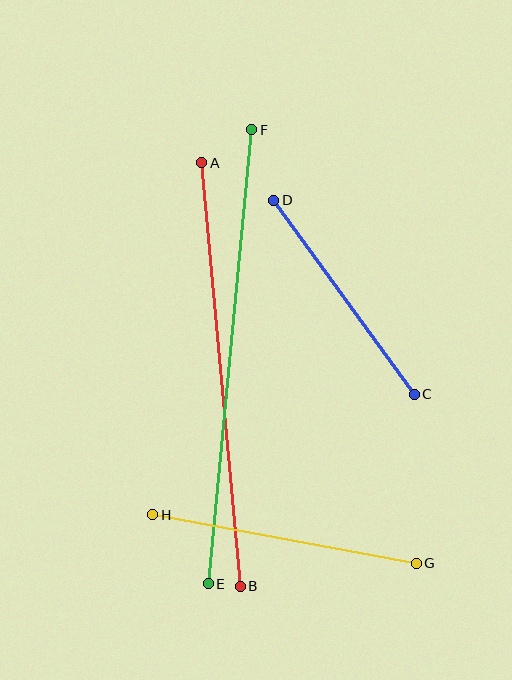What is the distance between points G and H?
The distance is approximately 268 pixels.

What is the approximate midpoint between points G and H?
The midpoint is at approximately (285, 539) pixels.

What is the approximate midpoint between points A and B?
The midpoint is at approximately (221, 374) pixels.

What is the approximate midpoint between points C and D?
The midpoint is at approximately (344, 297) pixels.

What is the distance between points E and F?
The distance is approximately 456 pixels.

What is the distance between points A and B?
The distance is approximately 425 pixels.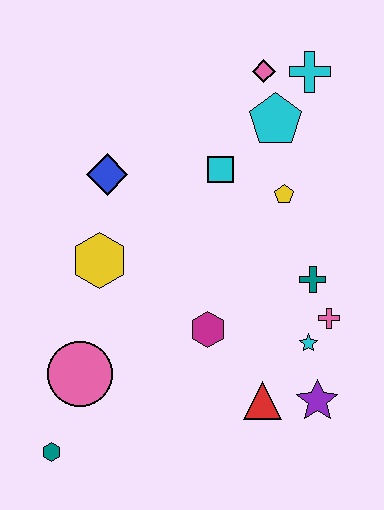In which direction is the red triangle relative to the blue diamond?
The red triangle is below the blue diamond.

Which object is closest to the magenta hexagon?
The red triangle is closest to the magenta hexagon.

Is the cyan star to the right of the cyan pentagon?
Yes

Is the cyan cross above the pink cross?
Yes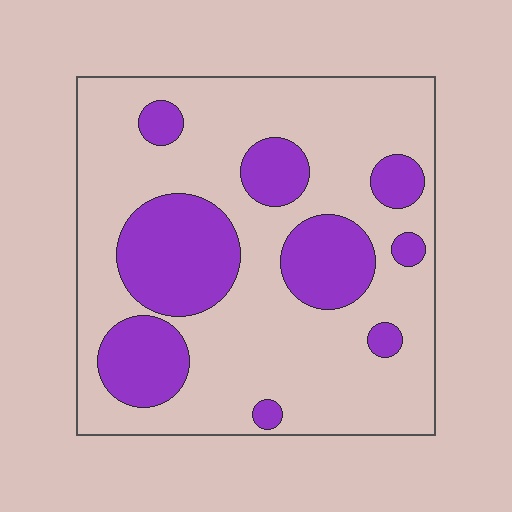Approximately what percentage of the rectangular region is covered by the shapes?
Approximately 30%.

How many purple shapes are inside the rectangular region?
9.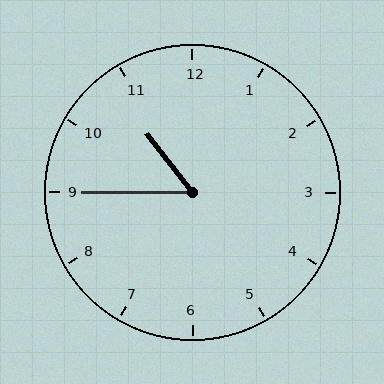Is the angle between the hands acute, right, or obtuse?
It is acute.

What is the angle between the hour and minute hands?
Approximately 52 degrees.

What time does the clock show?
10:45.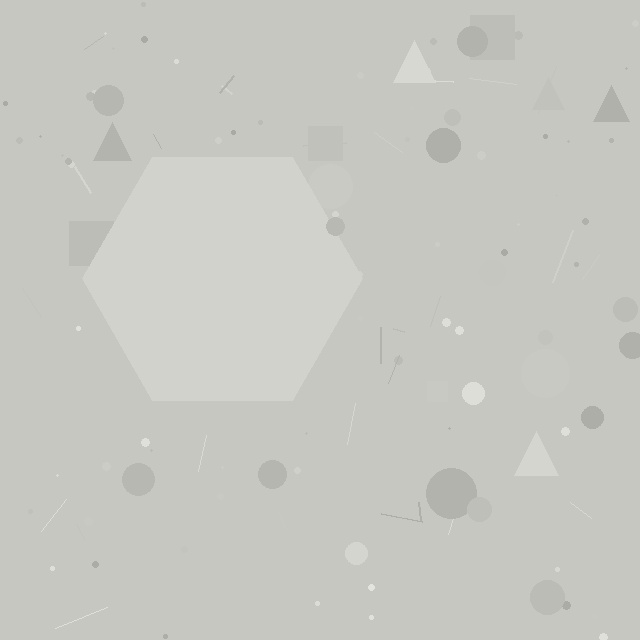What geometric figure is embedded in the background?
A hexagon is embedded in the background.